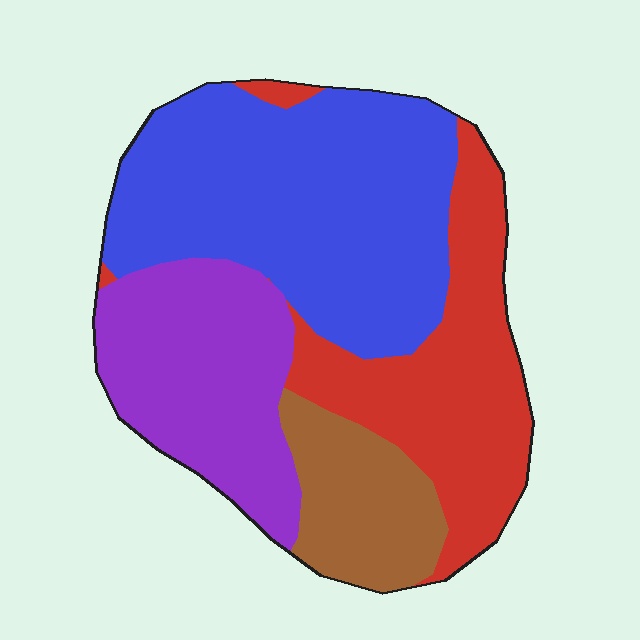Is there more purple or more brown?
Purple.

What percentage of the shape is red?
Red covers around 25% of the shape.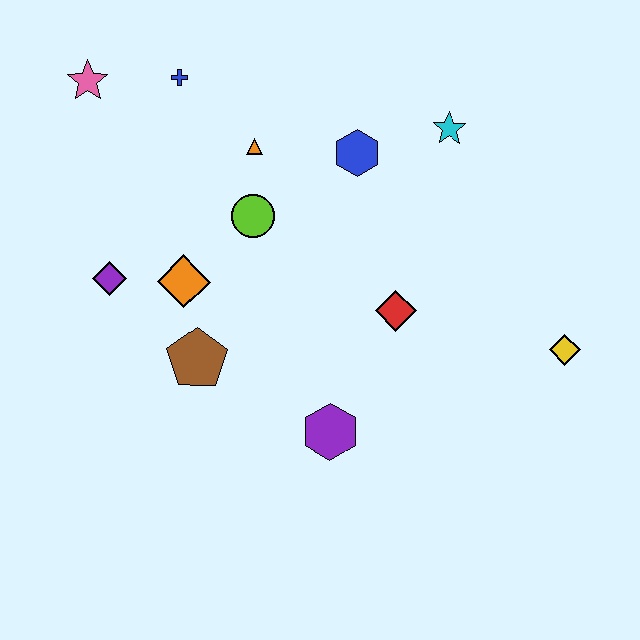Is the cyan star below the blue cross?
Yes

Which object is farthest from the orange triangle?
The yellow diamond is farthest from the orange triangle.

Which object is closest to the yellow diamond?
The red diamond is closest to the yellow diamond.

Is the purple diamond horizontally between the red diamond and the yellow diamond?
No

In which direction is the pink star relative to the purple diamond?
The pink star is above the purple diamond.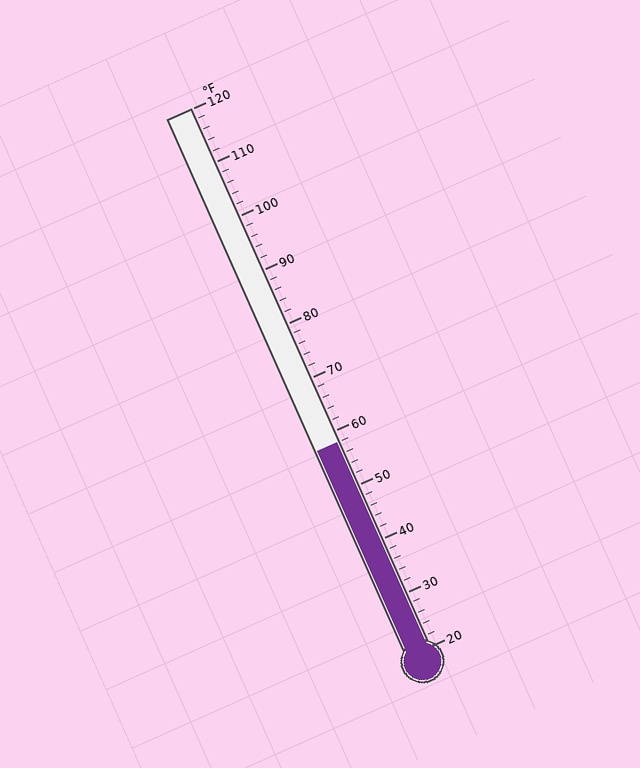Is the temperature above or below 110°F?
The temperature is below 110°F.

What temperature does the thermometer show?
The thermometer shows approximately 58°F.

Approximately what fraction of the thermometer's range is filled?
The thermometer is filled to approximately 40% of its range.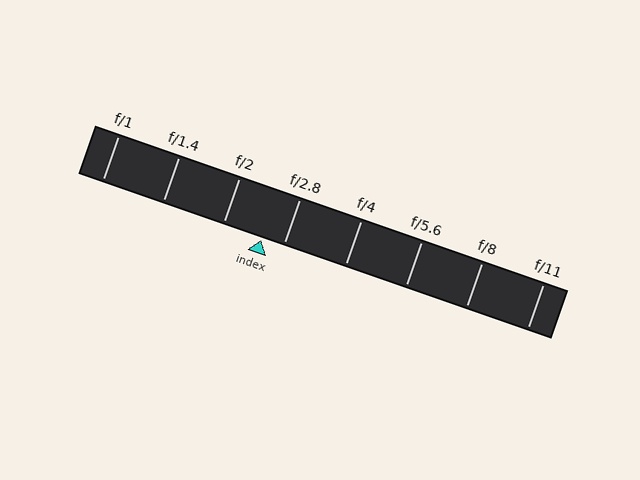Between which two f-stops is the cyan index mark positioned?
The index mark is between f/2 and f/2.8.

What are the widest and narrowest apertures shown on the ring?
The widest aperture shown is f/1 and the narrowest is f/11.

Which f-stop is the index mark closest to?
The index mark is closest to f/2.8.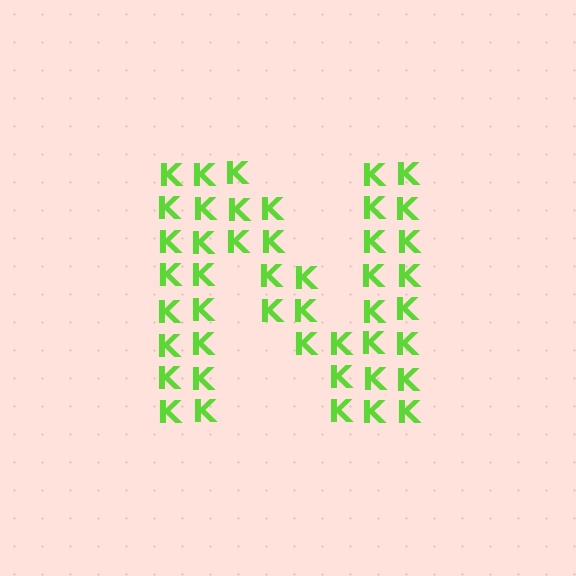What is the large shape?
The large shape is the letter N.